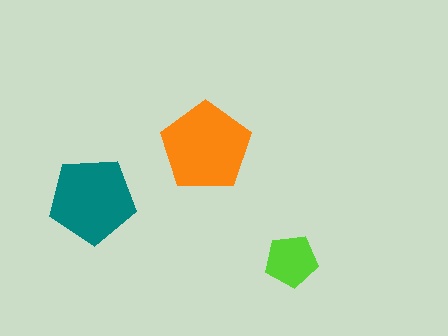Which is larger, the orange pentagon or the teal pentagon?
The orange one.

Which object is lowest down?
The lime pentagon is bottommost.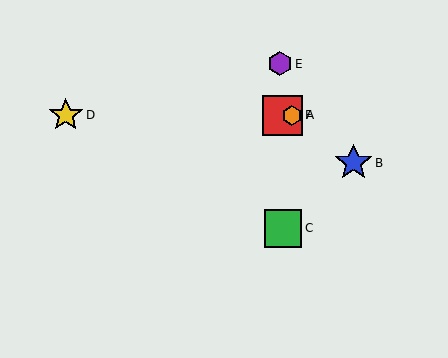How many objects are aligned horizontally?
3 objects (A, D, F) are aligned horizontally.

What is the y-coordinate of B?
Object B is at y≈163.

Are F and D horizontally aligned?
Yes, both are at y≈115.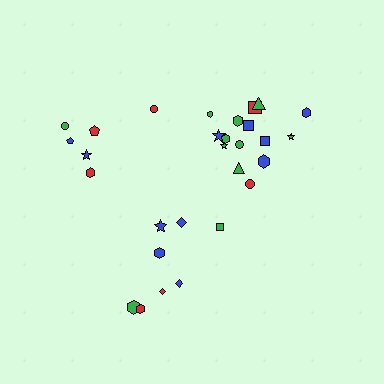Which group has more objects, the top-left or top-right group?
The top-right group.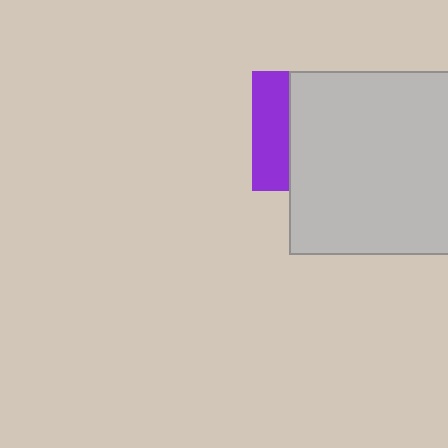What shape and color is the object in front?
The object in front is a light gray rectangle.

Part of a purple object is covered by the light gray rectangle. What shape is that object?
It is a square.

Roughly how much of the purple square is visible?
A small part of it is visible (roughly 31%).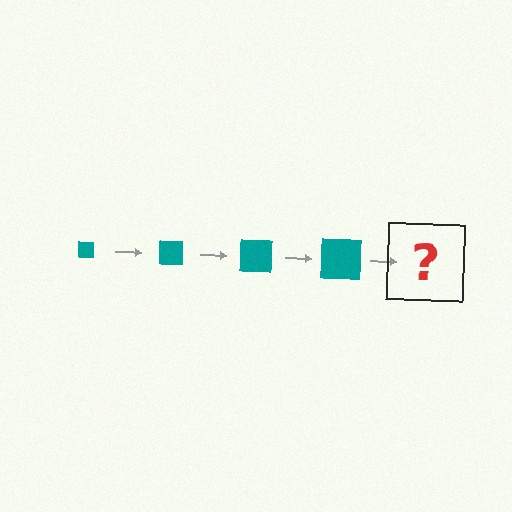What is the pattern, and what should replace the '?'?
The pattern is that the square gets progressively larger each step. The '?' should be a teal square, larger than the previous one.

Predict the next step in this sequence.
The next step is a teal square, larger than the previous one.